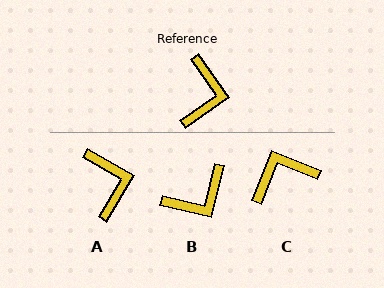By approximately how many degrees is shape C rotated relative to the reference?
Approximately 124 degrees counter-clockwise.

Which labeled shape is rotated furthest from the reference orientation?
C, about 124 degrees away.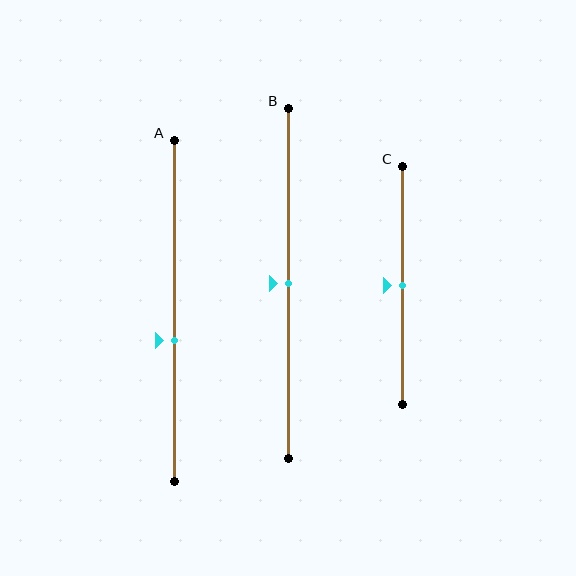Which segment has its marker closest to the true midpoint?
Segment B has its marker closest to the true midpoint.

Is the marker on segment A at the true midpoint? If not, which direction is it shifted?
No, the marker on segment A is shifted downward by about 9% of the segment length.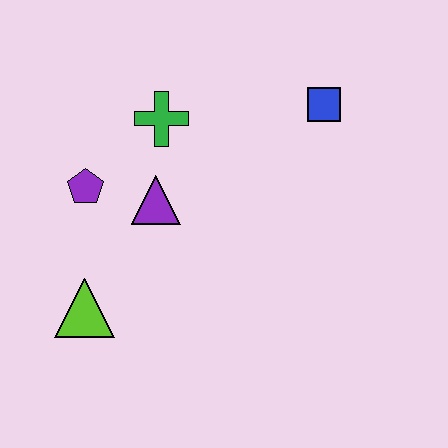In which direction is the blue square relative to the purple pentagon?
The blue square is to the right of the purple pentagon.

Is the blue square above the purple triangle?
Yes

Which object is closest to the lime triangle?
The purple pentagon is closest to the lime triangle.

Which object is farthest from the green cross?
The lime triangle is farthest from the green cross.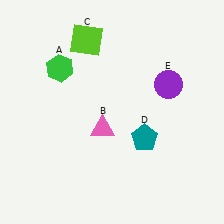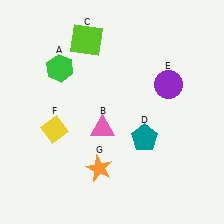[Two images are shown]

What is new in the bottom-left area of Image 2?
An orange star (G) was added in the bottom-left area of Image 2.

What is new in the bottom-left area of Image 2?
A yellow diamond (F) was added in the bottom-left area of Image 2.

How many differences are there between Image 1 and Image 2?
There are 2 differences between the two images.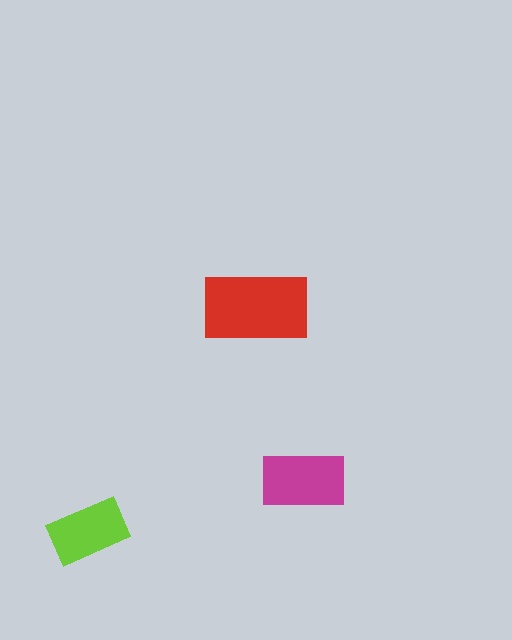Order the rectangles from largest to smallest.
the red one, the magenta one, the lime one.